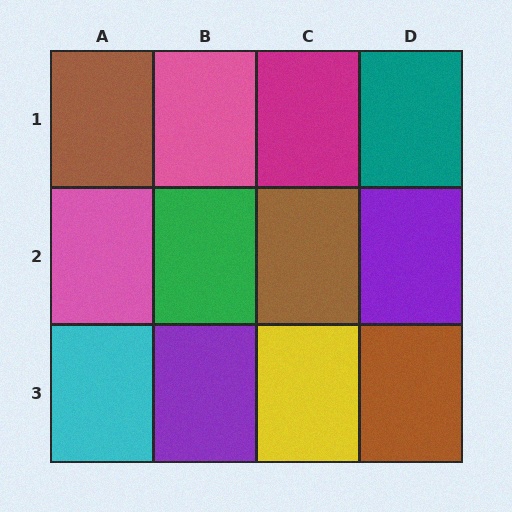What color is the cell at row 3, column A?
Cyan.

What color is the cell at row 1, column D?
Teal.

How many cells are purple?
2 cells are purple.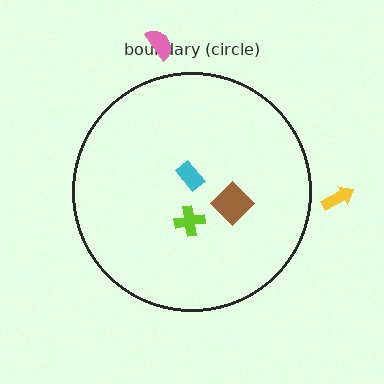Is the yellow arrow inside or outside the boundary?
Outside.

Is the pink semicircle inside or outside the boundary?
Outside.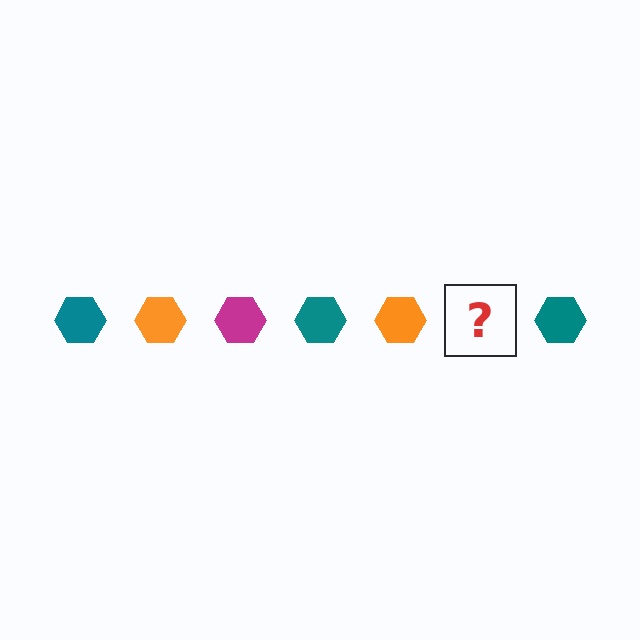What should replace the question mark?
The question mark should be replaced with a magenta hexagon.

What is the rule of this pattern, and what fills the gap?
The rule is that the pattern cycles through teal, orange, magenta hexagons. The gap should be filled with a magenta hexagon.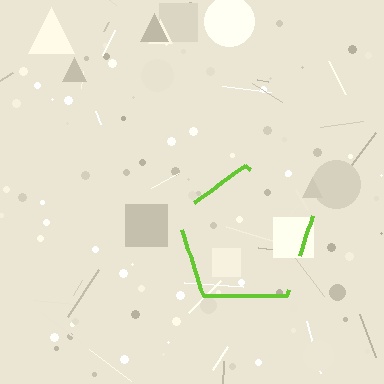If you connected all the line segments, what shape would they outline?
They would outline a pentagon.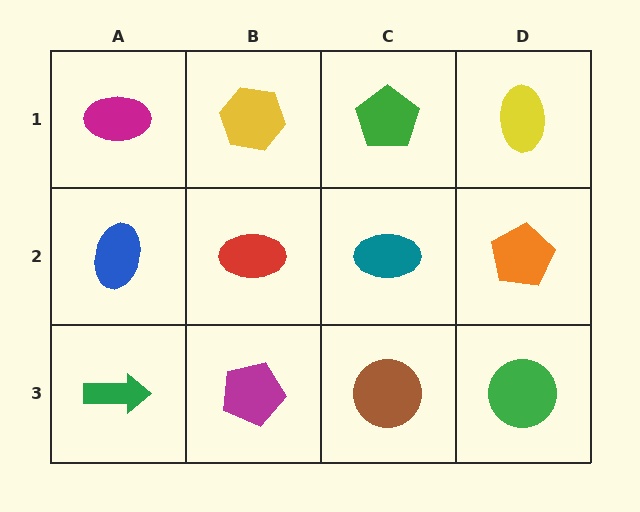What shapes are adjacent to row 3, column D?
An orange pentagon (row 2, column D), a brown circle (row 3, column C).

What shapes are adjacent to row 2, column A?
A magenta ellipse (row 1, column A), a green arrow (row 3, column A), a red ellipse (row 2, column B).